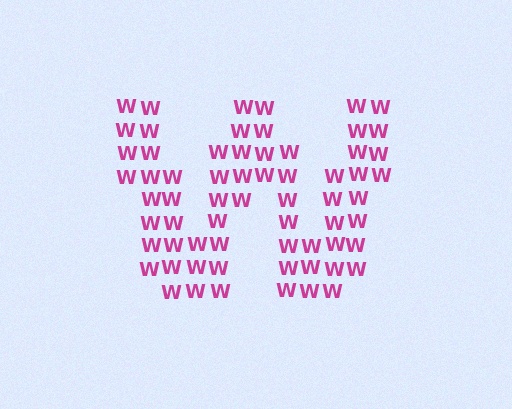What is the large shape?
The large shape is the letter W.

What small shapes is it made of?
It is made of small letter W's.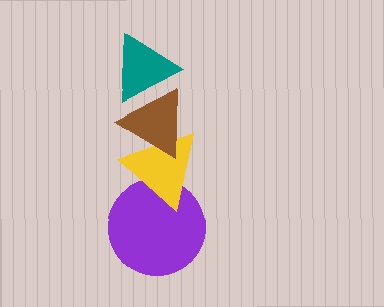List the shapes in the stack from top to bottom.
From top to bottom: the teal triangle, the brown triangle, the yellow triangle, the purple circle.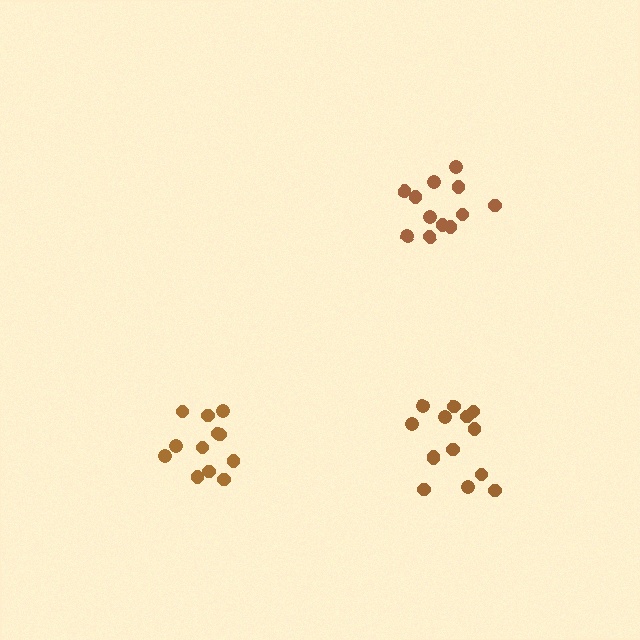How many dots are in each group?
Group 1: 12 dots, Group 2: 12 dots, Group 3: 14 dots (38 total).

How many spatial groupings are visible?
There are 3 spatial groupings.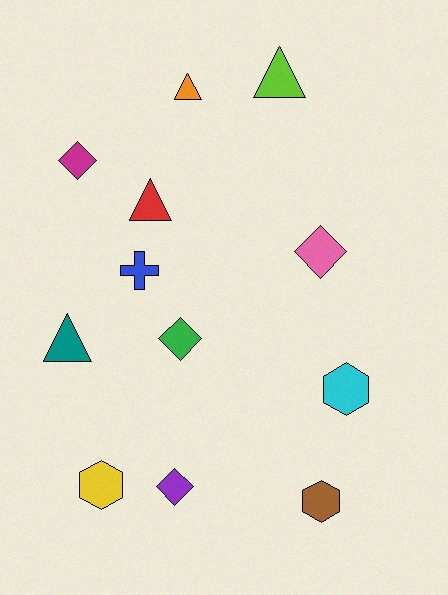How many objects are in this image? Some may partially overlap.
There are 12 objects.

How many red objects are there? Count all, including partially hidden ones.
There is 1 red object.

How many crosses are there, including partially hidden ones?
There is 1 cross.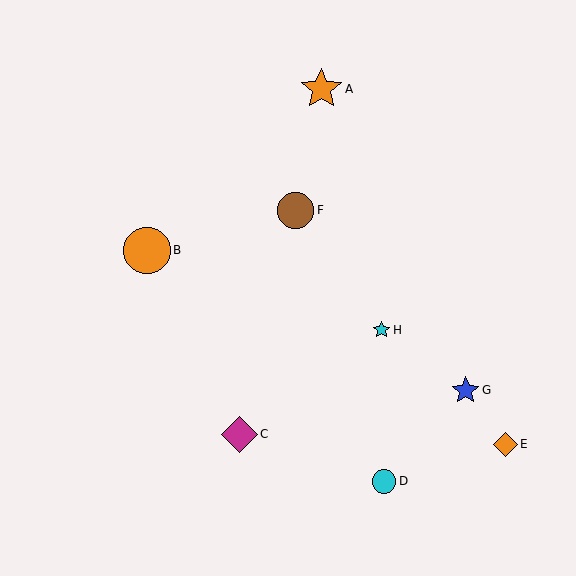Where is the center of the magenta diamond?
The center of the magenta diamond is at (239, 434).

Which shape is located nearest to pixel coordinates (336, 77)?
The orange star (labeled A) at (321, 89) is nearest to that location.